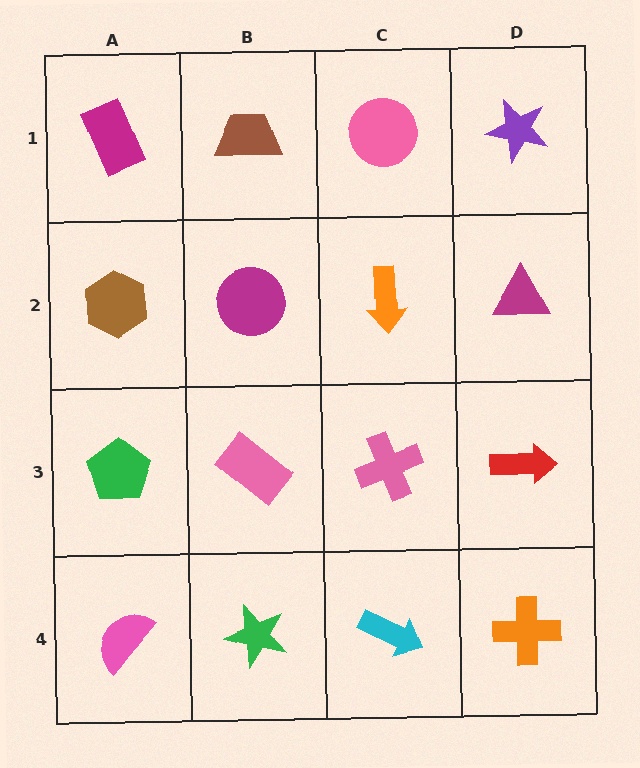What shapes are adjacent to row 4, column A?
A green pentagon (row 3, column A), a green star (row 4, column B).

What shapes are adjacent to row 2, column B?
A brown trapezoid (row 1, column B), a pink rectangle (row 3, column B), a brown hexagon (row 2, column A), an orange arrow (row 2, column C).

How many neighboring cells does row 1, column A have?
2.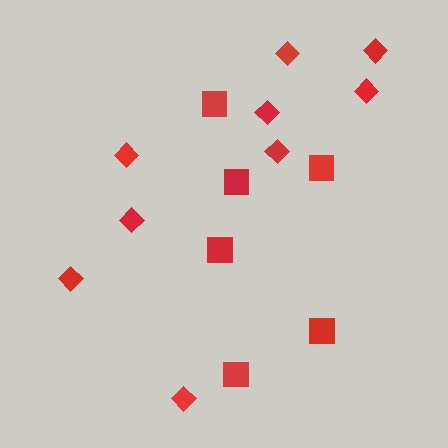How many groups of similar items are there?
There are 2 groups: one group of squares (6) and one group of diamonds (9).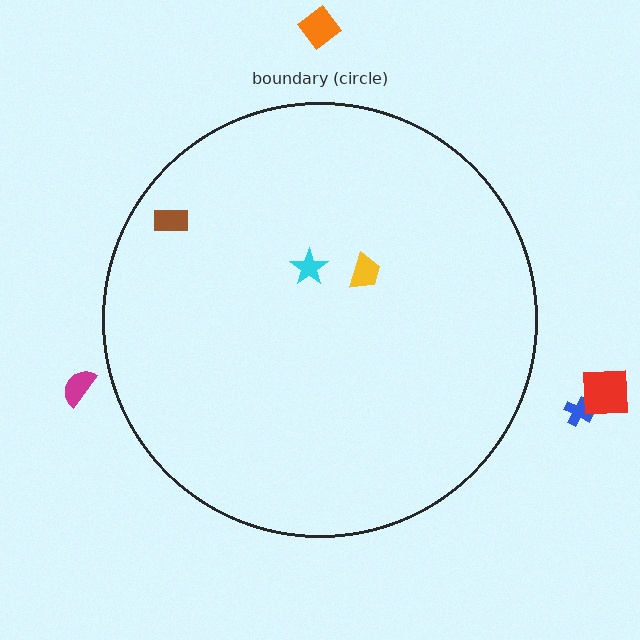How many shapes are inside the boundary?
3 inside, 4 outside.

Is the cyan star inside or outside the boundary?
Inside.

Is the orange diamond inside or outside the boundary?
Outside.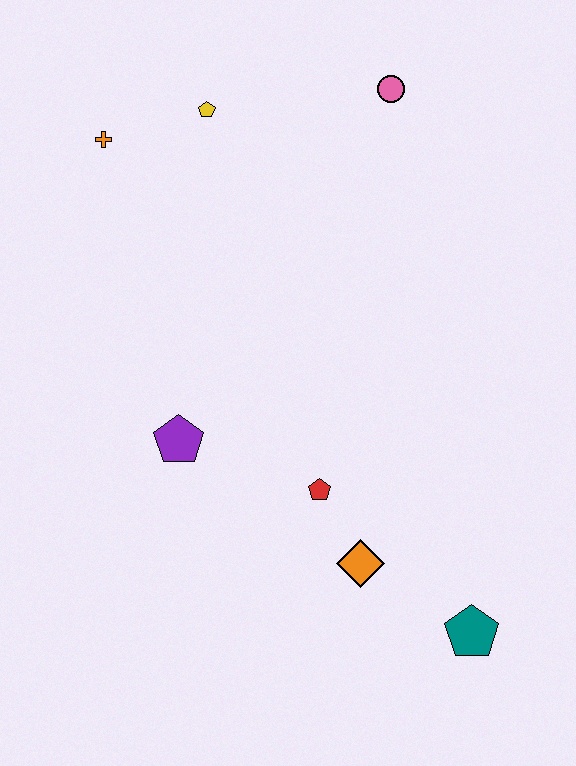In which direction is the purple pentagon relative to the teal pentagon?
The purple pentagon is to the left of the teal pentagon.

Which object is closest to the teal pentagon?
The orange diamond is closest to the teal pentagon.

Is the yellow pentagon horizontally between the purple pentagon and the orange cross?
No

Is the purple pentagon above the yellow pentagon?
No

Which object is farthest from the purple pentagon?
The pink circle is farthest from the purple pentagon.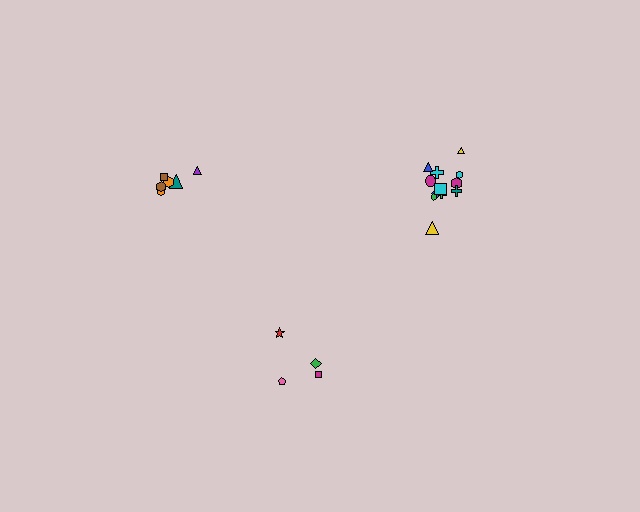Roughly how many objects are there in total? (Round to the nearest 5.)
Roughly 20 objects in total.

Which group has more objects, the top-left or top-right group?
The top-right group.